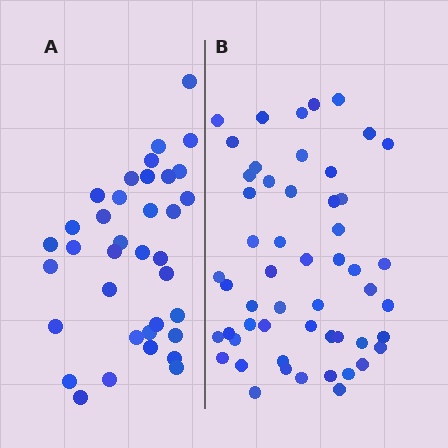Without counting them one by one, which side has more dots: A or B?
Region B (the right region) has more dots.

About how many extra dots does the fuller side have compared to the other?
Region B has approximately 15 more dots than region A.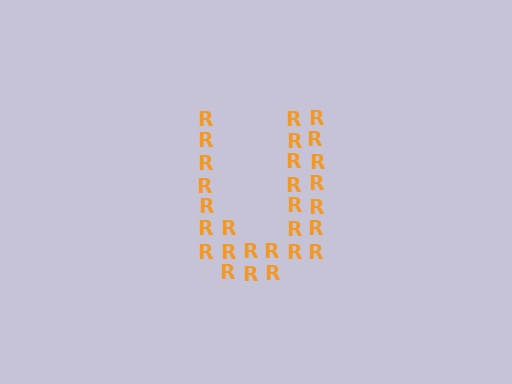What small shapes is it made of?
It is made of small letter R's.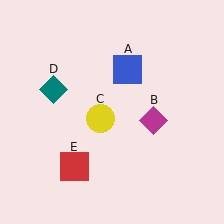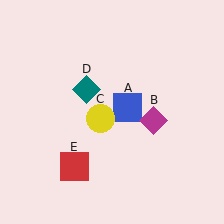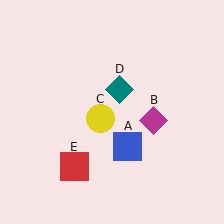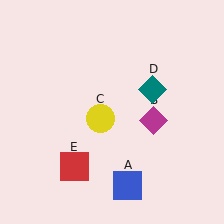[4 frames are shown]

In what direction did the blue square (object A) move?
The blue square (object A) moved down.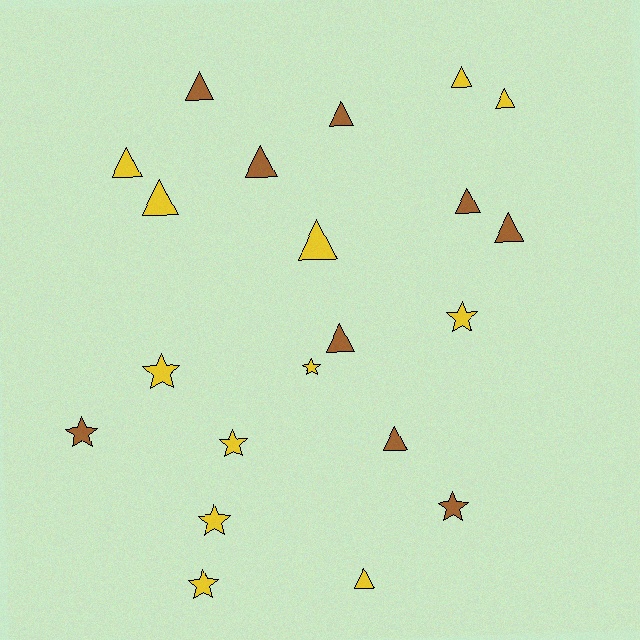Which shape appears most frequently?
Triangle, with 13 objects.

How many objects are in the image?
There are 21 objects.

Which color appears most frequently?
Yellow, with 12 objects.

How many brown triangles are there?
There are 7 brown triangles.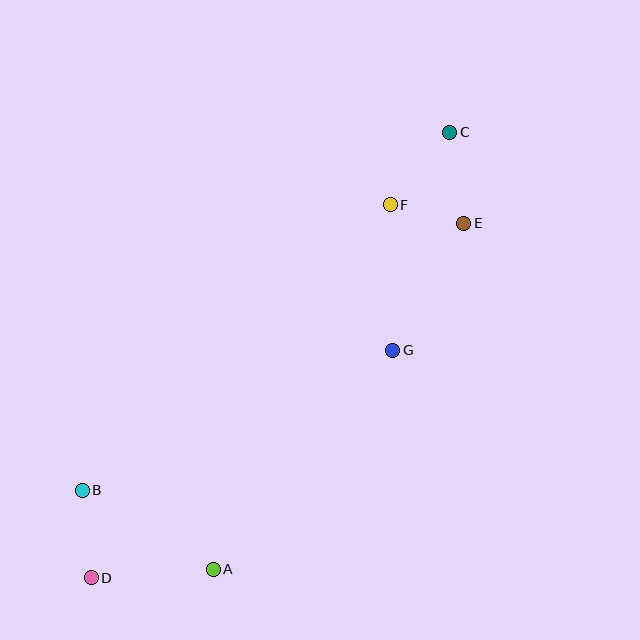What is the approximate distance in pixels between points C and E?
The distance between C and E is approximately 92 pixels.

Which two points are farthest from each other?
Points C and D are farthest from each other.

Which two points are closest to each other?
Points E and F are closest to each other.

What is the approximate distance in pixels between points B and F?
The distance between B and F is approximately 420 pixels.